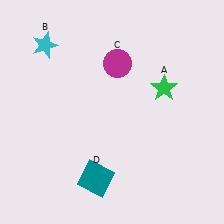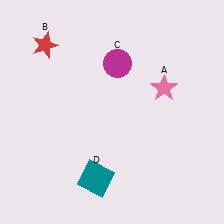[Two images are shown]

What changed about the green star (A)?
In Image 1, A is green. In Image 2, it changed to pink.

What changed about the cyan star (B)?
In Image 1, B is cyan. In Image 2, it changed to red.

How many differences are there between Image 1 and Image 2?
There are 2 differences between the two images.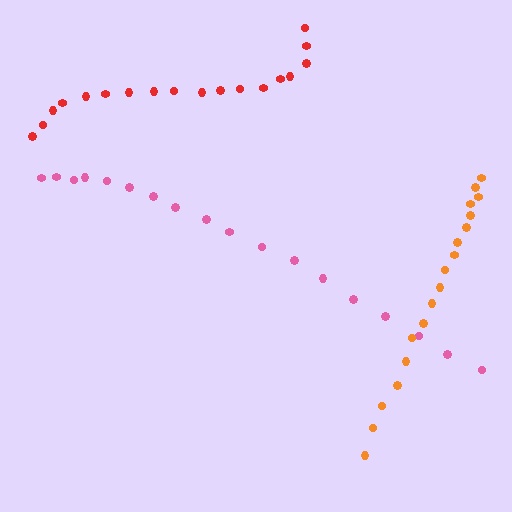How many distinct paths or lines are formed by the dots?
There are 3 distinct paths.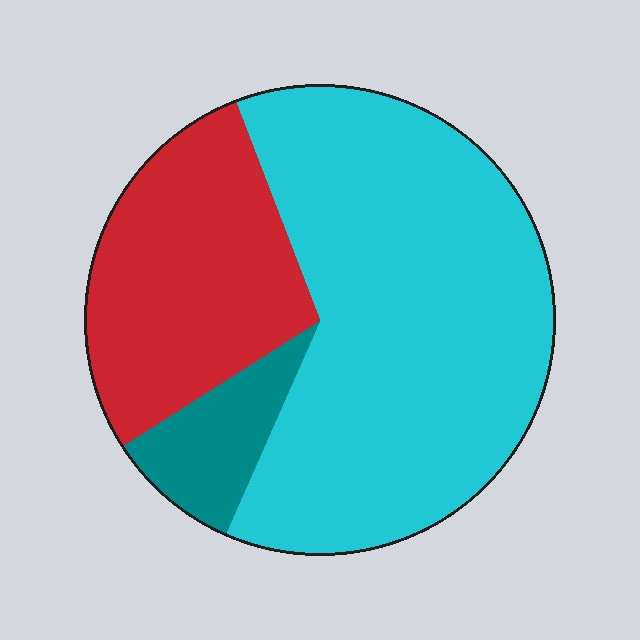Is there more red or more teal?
Red.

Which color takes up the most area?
Cyan, at roughly 60%.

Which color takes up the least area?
Teal, at roughly 10%.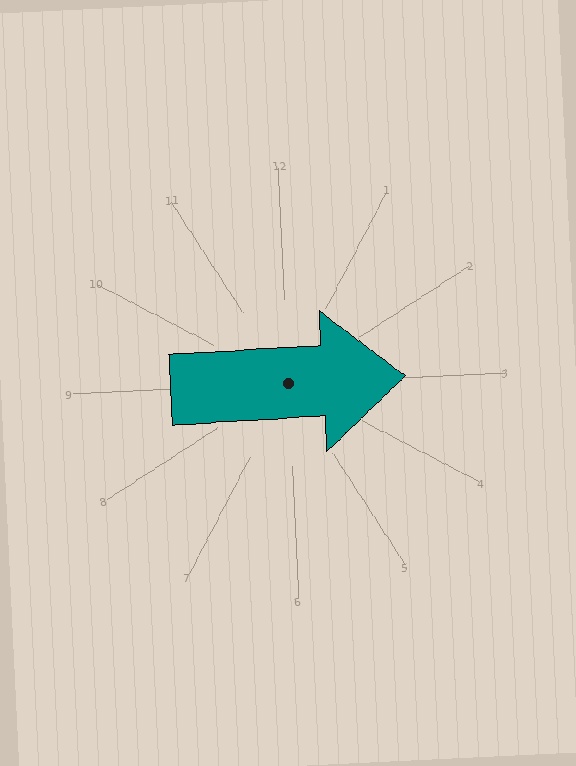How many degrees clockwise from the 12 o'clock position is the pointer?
Approximately 89 degrees.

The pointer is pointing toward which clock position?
Roughly 3 o'clock.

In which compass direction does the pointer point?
East.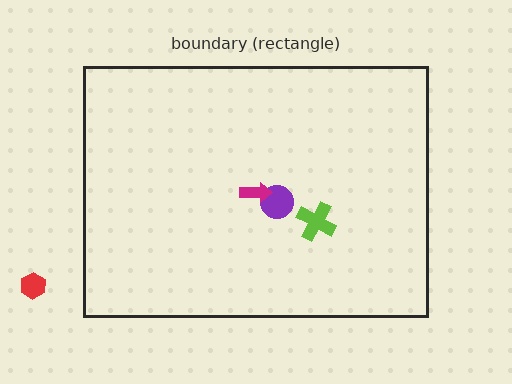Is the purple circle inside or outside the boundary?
Inside.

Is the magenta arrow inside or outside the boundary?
Inside.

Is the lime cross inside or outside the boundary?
Inside.